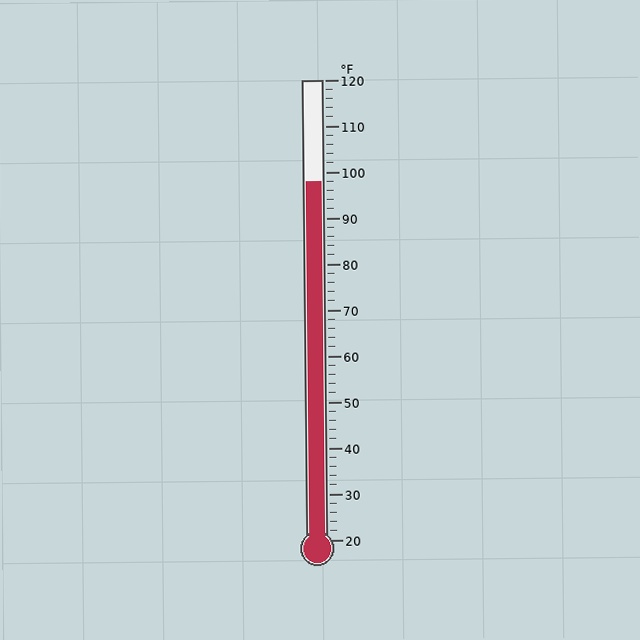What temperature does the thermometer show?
The thermometer shows approximately 98°F.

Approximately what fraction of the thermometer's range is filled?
The thermometer is filled to approximately 80% of its range.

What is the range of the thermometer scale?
The thermometer scale ranges from 20°F to 120°F.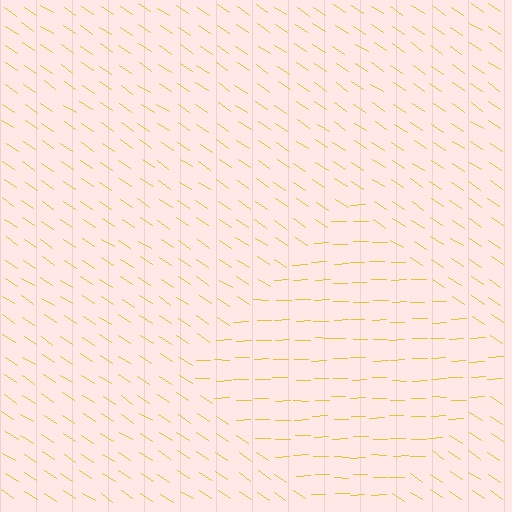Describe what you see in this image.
The image is filled with small yellow line segments. A diamond region in the image has lines oriented differently from the surrounding lines, creating a visible texture boundary.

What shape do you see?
I see a diamond.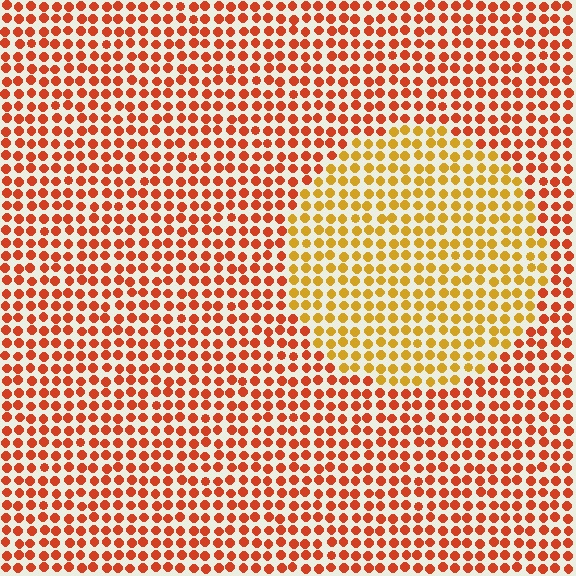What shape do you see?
I see a circle.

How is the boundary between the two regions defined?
The boundary is defined purely by a slight shift in hue (about 34 degrees). Spacing, size, and orientation are identical on both sides.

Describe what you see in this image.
The image is filled with small red elements in a uniform arrangement. A circle-shaped region is visible where the elements are tinted to a slightly different hue, forming a subtle color boundary.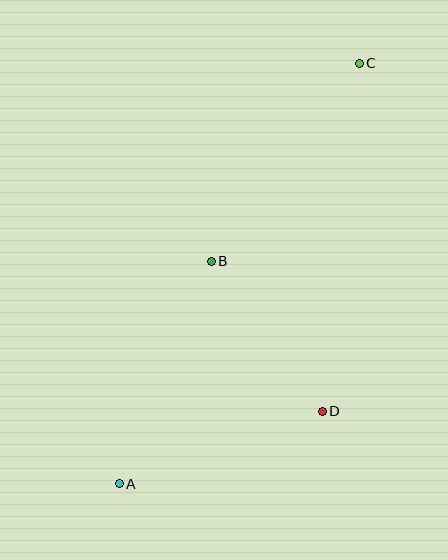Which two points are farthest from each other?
Points A and C are farthest from each other.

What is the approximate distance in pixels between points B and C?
The distance between B and C is approximately 247 pixels.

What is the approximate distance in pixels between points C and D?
The distance between C and D is approximately 350 pixels.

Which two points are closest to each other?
Points B and D are closest to each other.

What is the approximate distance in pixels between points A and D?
The distance between A and D is approximately 216 pixels.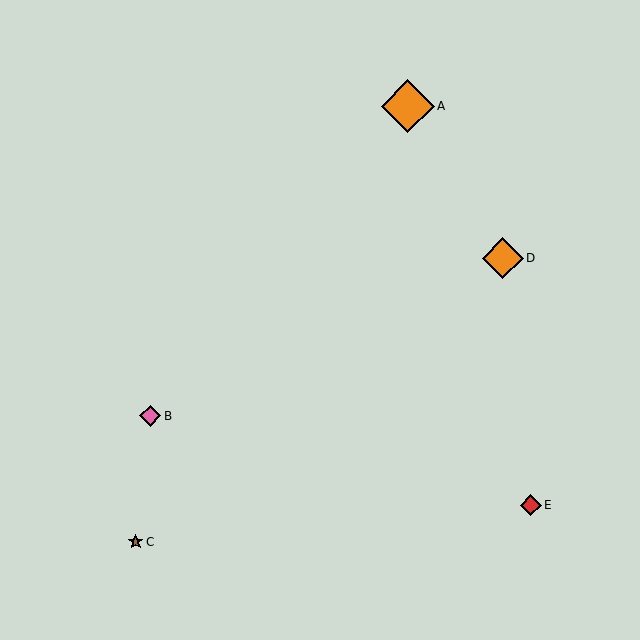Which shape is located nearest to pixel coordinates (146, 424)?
The pink diamond (labeled B) at (150, 416) is nearest to that location.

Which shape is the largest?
The orange diamond (labeled A) is the largest.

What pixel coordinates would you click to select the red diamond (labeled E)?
Click at (531, 505) to select the red diamond E.